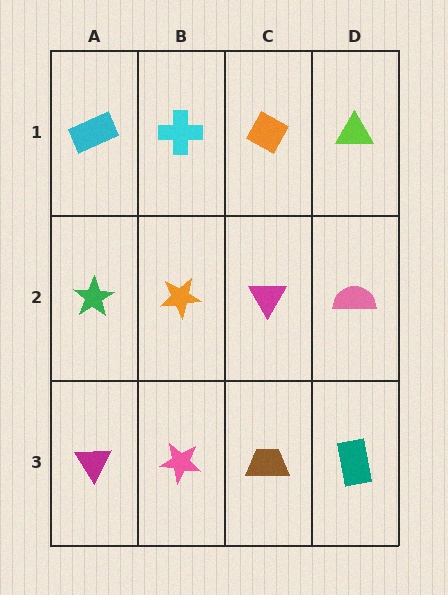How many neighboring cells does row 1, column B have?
3.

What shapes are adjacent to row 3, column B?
An orange star (row 2, column B), a magenta triangle (row 3, column A), a brown trapezoid (row 3, column C).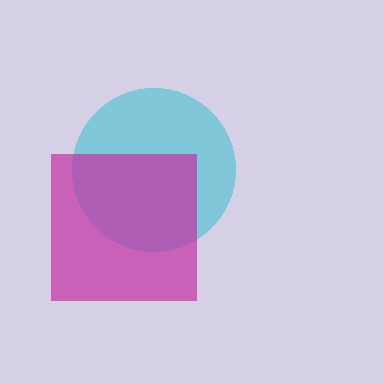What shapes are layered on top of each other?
The layered shapes are: a cyan circle, a magenta square.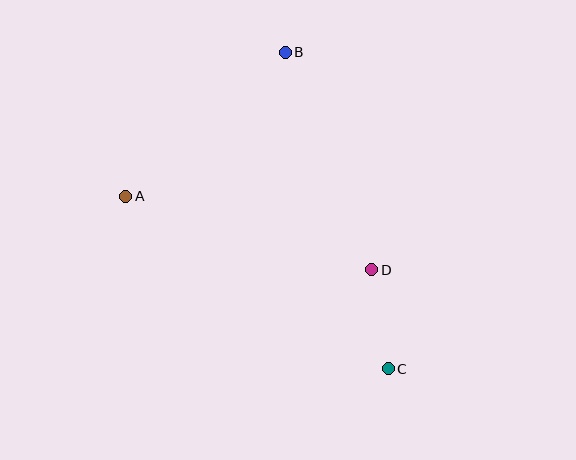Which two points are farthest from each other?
Points B and C are farthest from each other.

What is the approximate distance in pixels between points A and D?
The distance between A and D is approximately 257 pixels.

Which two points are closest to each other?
Points C and D are closest to each other.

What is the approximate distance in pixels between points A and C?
The distance between A and C is approximately 314 pixels.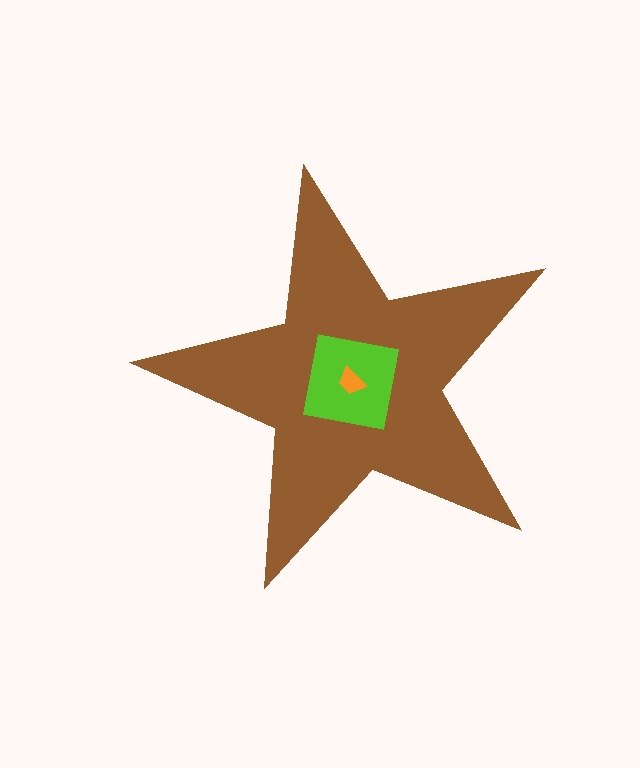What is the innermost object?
The orange trapezoid.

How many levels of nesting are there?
3.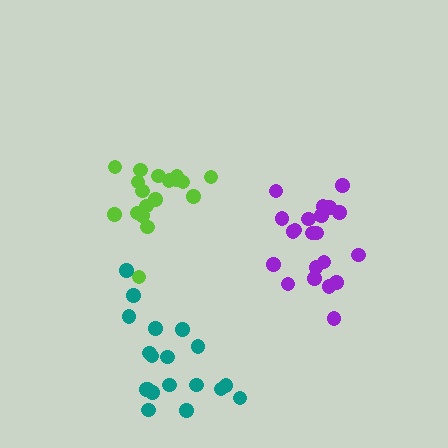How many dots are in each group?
Group 1: 21 dots, Group 2: 18 dots, Group 3: 19 dots (58 total).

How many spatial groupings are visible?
There are 3 spatial groupings.